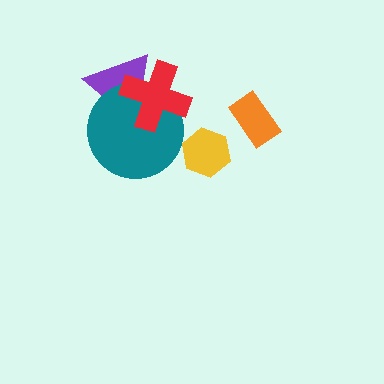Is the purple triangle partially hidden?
Yes, it is partially covered by another shape.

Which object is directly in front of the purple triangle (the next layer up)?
The teal circle is directly in front of the purple triangle.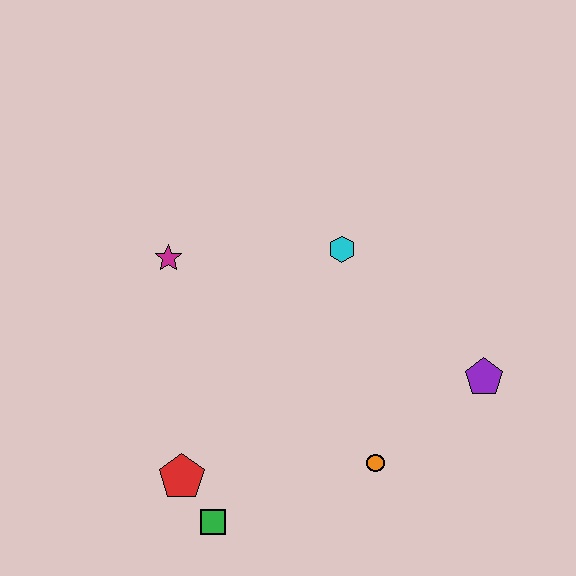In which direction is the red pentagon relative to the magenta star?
The red pentagon is below the magenta star.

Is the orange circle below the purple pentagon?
Yes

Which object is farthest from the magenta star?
The purple pentagon is farthest from the magenta star.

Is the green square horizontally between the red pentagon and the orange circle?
Yes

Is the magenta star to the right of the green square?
No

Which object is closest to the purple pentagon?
The orange circle is closest to the purple pentagon.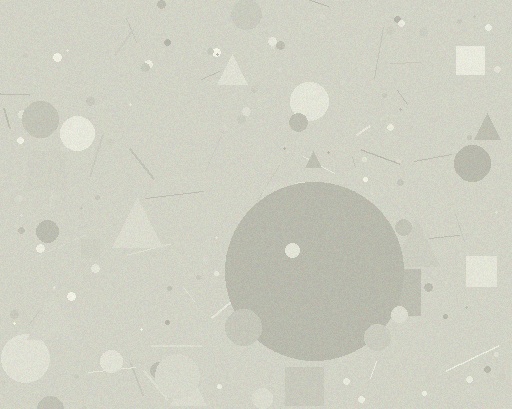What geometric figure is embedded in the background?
A circle is embedded in the background.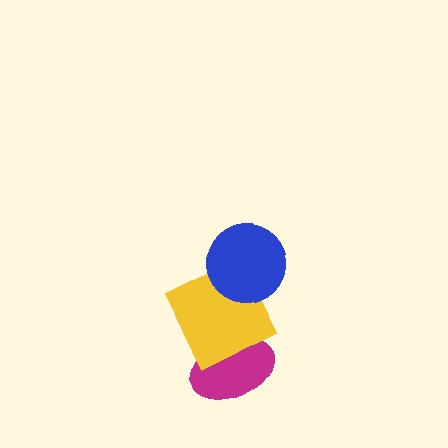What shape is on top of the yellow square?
The blue circle is on top of the yellow square.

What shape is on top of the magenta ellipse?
The yellow square is on top of the magenta ellipse.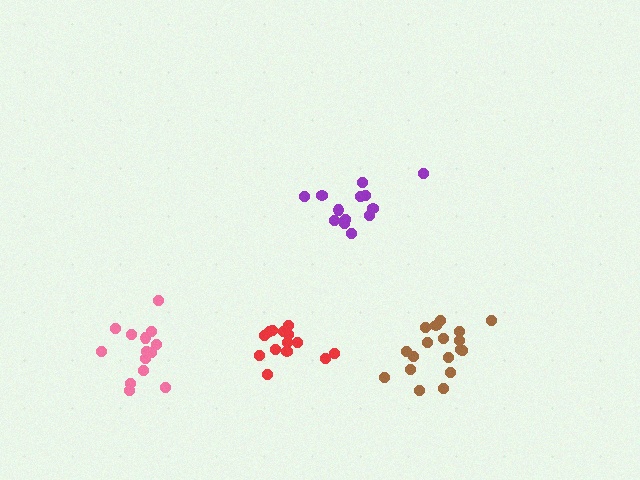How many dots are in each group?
Group 1: 13 dots, Group 2: 18 dots, Group 3: 14 dots, Group 4: 15 dots (60 total).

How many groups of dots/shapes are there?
There are 4 groups.